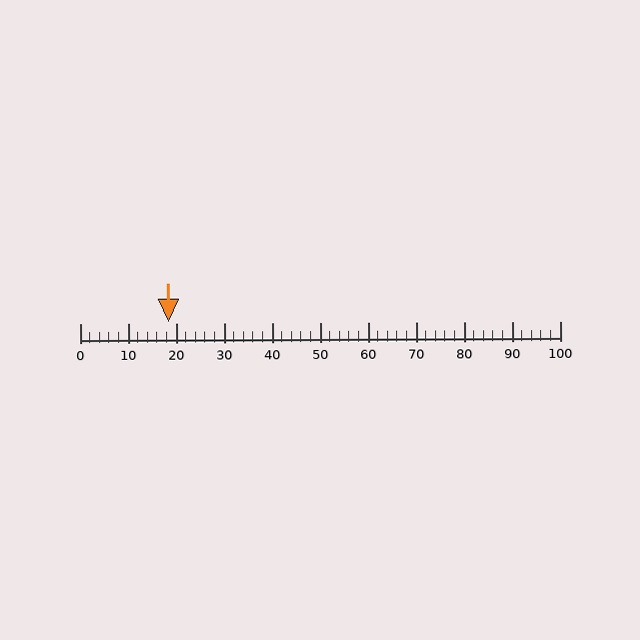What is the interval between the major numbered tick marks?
The major tick marks are spaced 10 units apart.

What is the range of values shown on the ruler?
The ruler shows values from 0 to 100.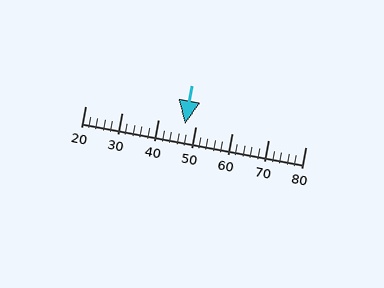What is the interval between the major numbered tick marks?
The major tick marks are spaced 10 units apart.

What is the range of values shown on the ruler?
The ruler shows values from 20 to 80.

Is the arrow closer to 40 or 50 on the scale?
The arrow is closer to 50.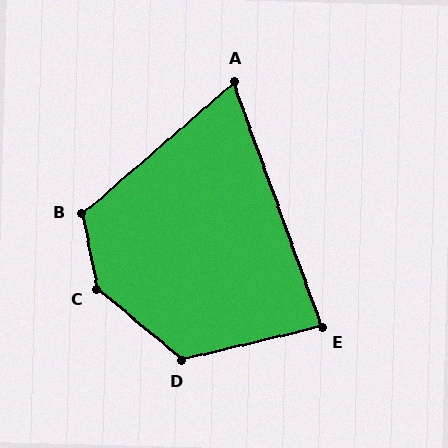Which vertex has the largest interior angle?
C, at approximately 142 degrees.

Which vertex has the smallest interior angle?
A, at approximately 69 degrees.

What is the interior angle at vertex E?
Approximately 83 degrees (acute).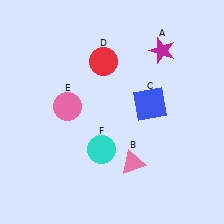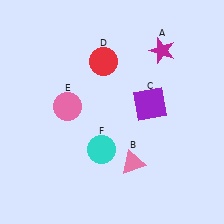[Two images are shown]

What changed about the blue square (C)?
In Image 1, C is blue. In Image 2, it changed to purple.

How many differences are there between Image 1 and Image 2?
There is 1 difference between the two images.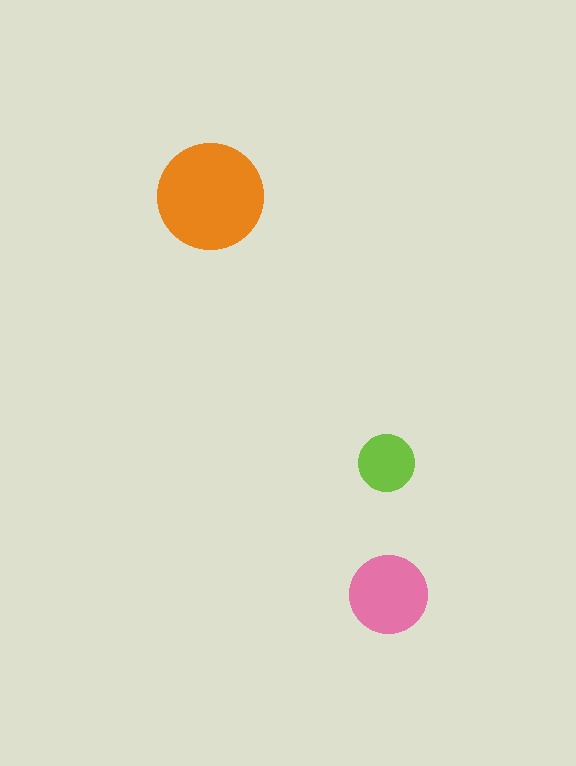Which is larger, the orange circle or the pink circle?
The orange one.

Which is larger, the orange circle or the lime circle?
The orange one.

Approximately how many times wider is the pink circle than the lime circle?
About 1.5 times wider.